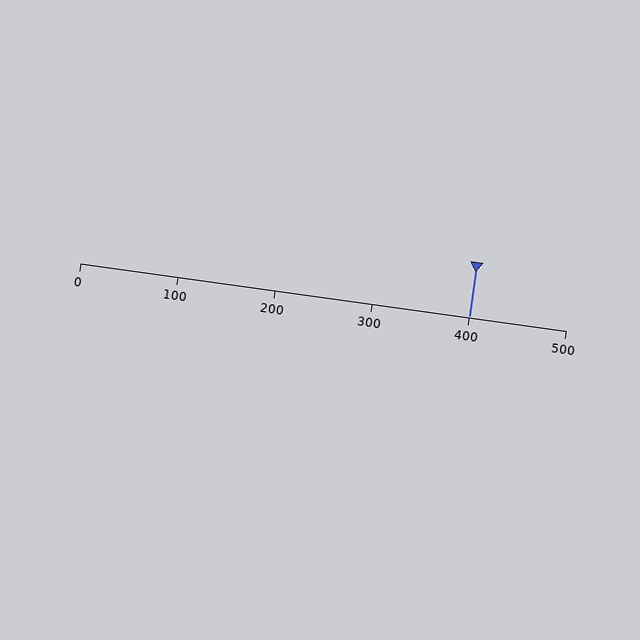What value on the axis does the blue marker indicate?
The marker indicates approximately 400.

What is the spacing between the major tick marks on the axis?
The major ticks are spaced 100 apart.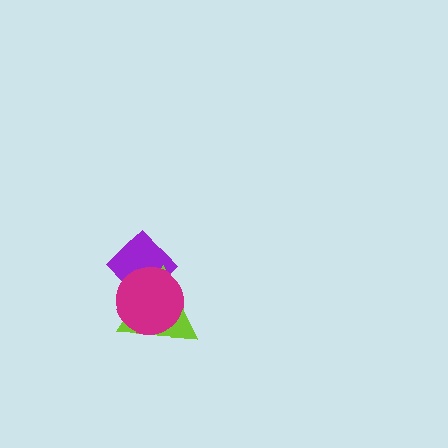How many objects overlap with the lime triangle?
2 objects overlap with the lime triangle.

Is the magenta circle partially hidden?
No, no other shape covers it.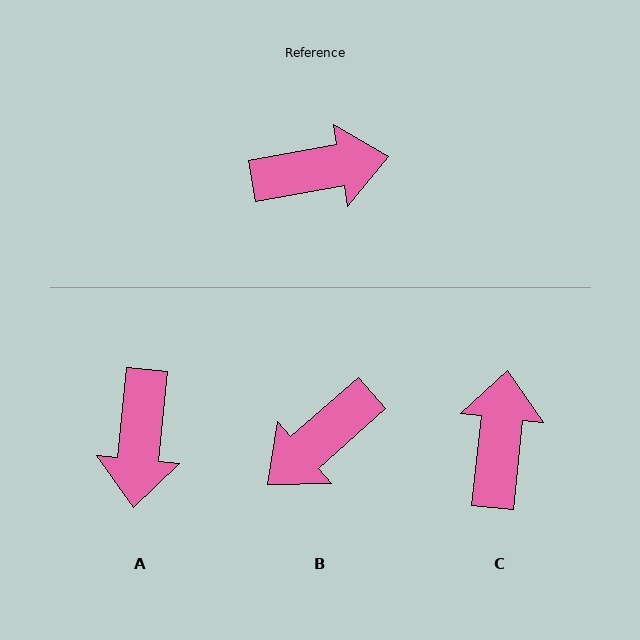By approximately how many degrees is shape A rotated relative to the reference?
Approximately 106 degrees clockwise.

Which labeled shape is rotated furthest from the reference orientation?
B, about 149 degrees away.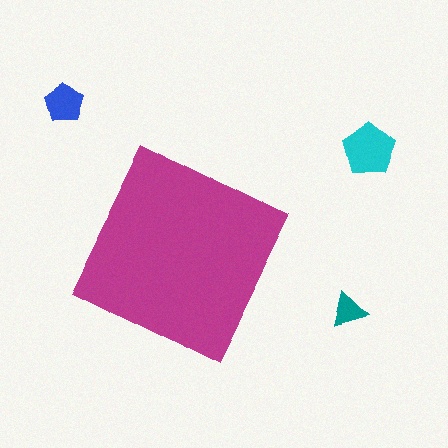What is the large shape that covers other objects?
A magenta square.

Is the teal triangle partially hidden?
No, the teal triangle is fully visible.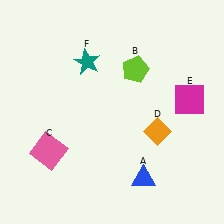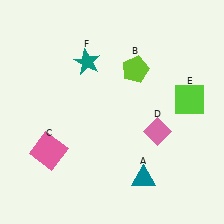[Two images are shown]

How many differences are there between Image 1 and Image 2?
There are 3 differences between the two images.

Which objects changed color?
A changed from blue to teal. D changed from orange to pink. E changed from magenta to lime.